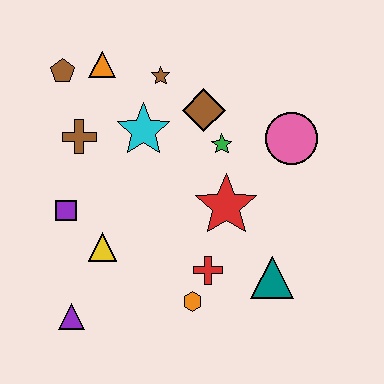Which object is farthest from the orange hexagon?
The brown pentagon is farthest from the orange hexagon.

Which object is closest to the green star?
The brown diamond is closest to the green star.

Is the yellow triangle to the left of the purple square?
No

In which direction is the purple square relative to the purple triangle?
The purple square is above the purple triangle.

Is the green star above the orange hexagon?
Yes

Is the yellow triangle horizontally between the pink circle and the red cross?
No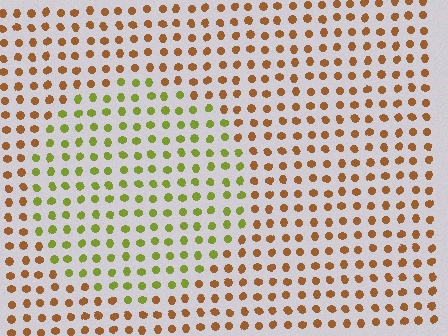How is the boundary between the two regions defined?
The boundary is defined purely by a slight shift in hue (about 52 degrees). Spacing, size, and orientation are identical on both sides.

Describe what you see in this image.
The image is filled with small brown elements in a uniform arrangement. A circle-shaped region is visible where the elements are tinted to a slightly different hue, forming a subtle color boundary.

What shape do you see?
I see a circle.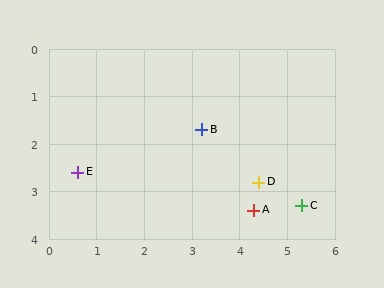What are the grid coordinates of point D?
Point D is at approximately (4.4, 2.8).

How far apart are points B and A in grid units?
Points B and A are about 2.0 grid units apart.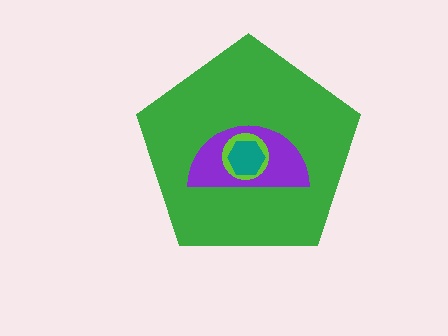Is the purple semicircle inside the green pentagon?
Yes.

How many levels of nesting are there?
4.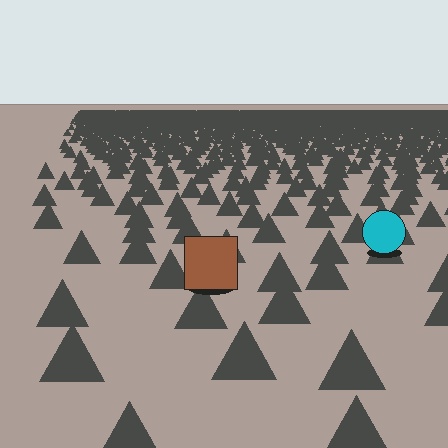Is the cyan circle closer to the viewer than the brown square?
No. The brown square is closer — you can tell from the texture gradient: the ground texture is coarser near it.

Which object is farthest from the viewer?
The cyan circle is farthest from the viewer. It appears smaller and the ground texture around it is denser.